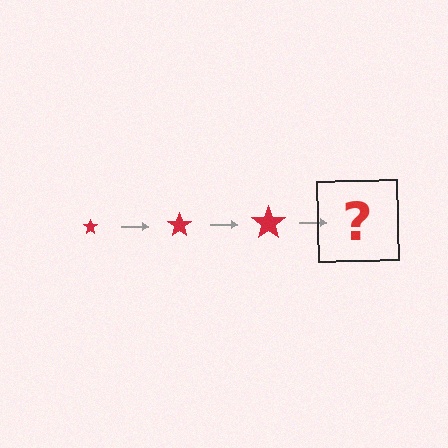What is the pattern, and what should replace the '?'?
The pattern is that the star gets progressively larger each step. The '?' should be a red star, larger than the previous one.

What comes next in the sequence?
The next element should be a red star, larger than the previous one.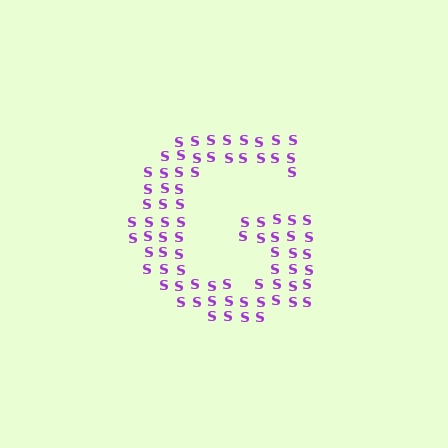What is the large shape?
The large shape is the letter G.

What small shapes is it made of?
It is made of small letter S's.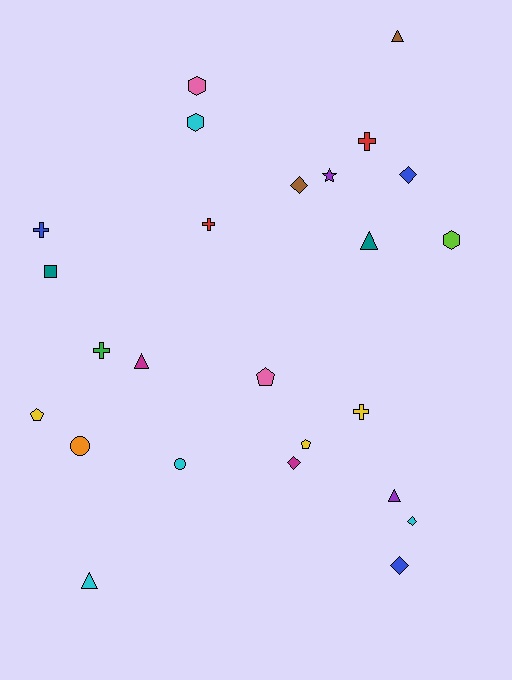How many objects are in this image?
There are 25 objects.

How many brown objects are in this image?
There are 2 brown objects.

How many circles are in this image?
There are 2 circles.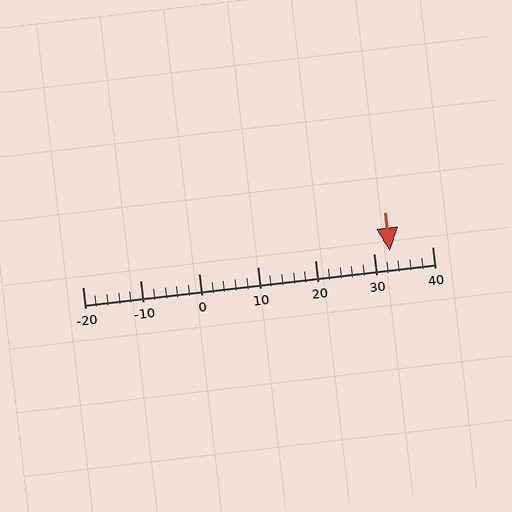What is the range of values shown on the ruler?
The ruler shows values from -20 to 40.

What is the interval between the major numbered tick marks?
The major tick marks are spaced 10 units apart.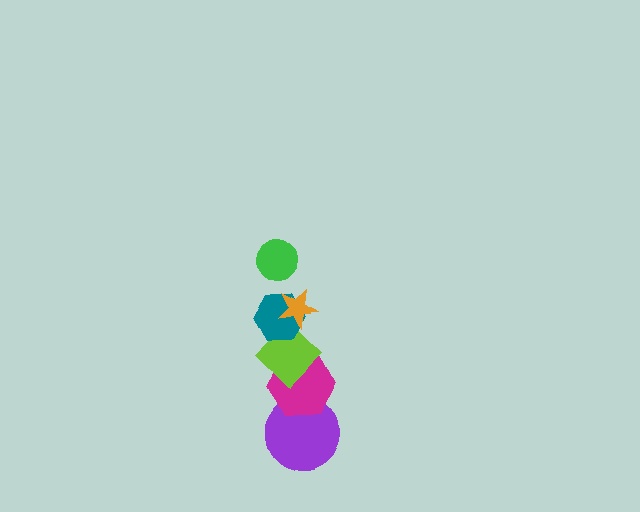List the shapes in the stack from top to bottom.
From top to bottom: the green circle, the orange star, the teal hexagon, the lime diamond, the magenta hexagon, the purple circle.